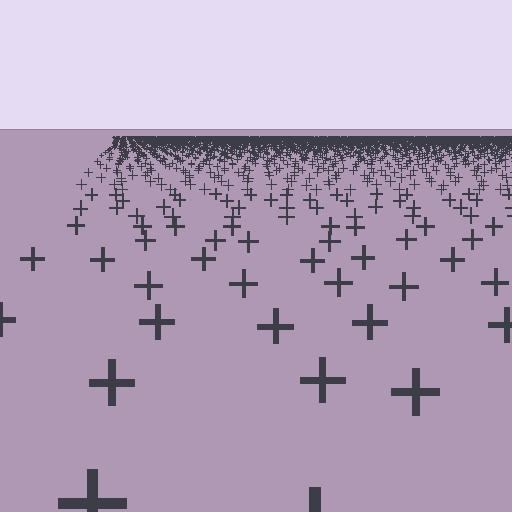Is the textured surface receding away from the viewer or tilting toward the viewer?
The surface is receding away from the viewer. Texture elements get smaller and denser toward the top.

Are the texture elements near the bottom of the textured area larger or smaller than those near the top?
Larger. Near the bottom, elements are closer to the viewer and appear at a bigger on-screen size.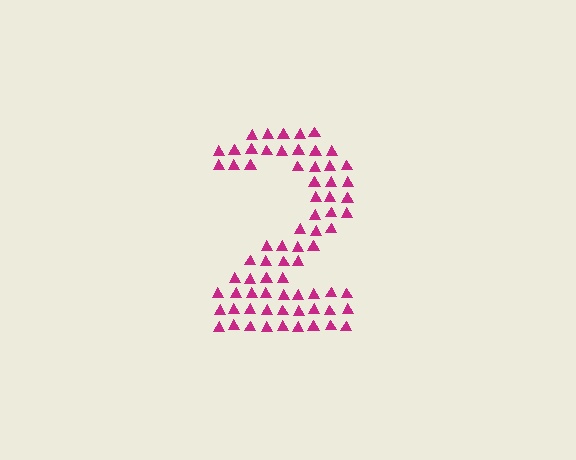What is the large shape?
The large shape is the digit 2.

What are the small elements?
The small elements are triangles.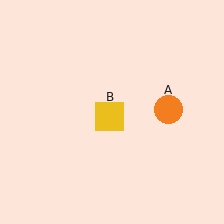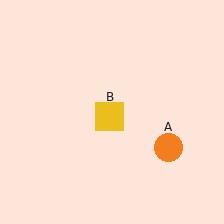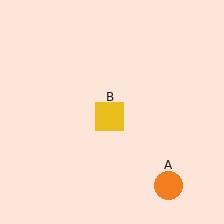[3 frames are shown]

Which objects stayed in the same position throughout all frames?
Yellow square (object B) remained stationary.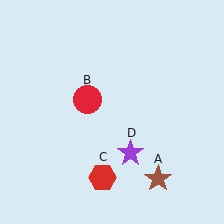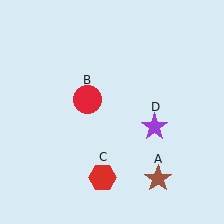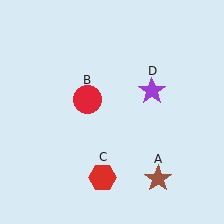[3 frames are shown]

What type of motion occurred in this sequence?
The purple star (object D) rotated counterclockwise around the center of the scene.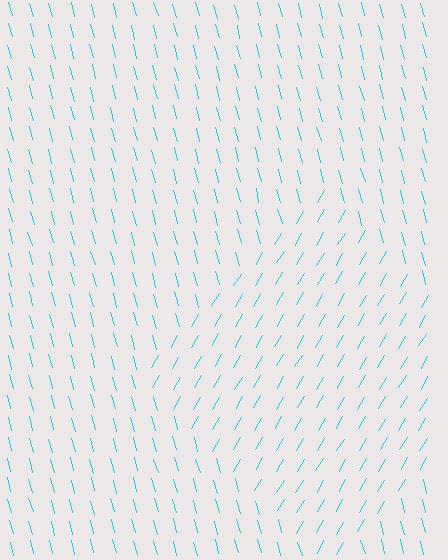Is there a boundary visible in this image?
Yes, there is a texture boundary formed by a change in line orientation.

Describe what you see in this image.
The image is filled with small cyan line segments. A diamond region in the image has lines oriented differently from the surrounding lines, creating a visible texture boundary.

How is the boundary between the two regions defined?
The boundary is defined purely by a change in line orientation (approximately 45 degrees difference). All lines are the same color and thickness.